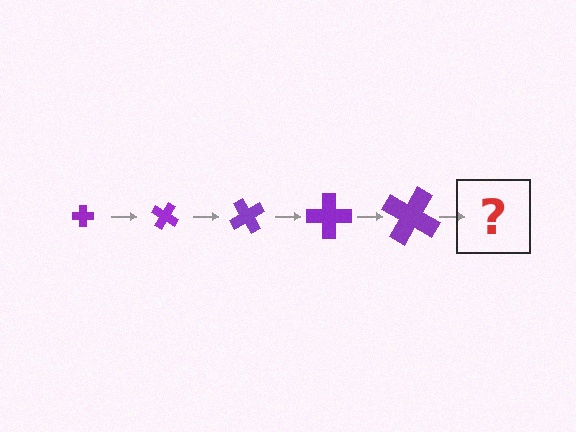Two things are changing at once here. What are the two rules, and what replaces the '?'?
The two rules are that the cross grows larger each step and it rotates 30 degrees each step. The '?' should be a cross, larger than the previous one and rotated 150 degrees from the start.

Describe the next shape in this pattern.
It should be a cross, larger than the previous one and rotated 150 degrees from the start.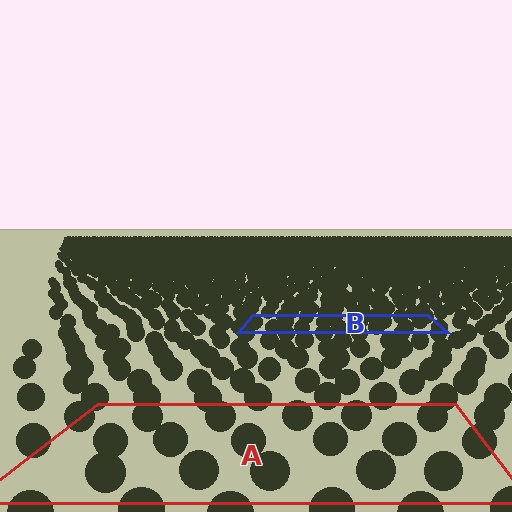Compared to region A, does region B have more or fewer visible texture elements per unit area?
Region B has more texture elements per unit area — they are packed more densely because it is farther away.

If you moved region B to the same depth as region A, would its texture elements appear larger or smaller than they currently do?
They would appear larger. At a closer depth, the same texture elements are projected at a bigger on-screen size.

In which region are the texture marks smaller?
The texture marks are smaller in region B, because it is farther away.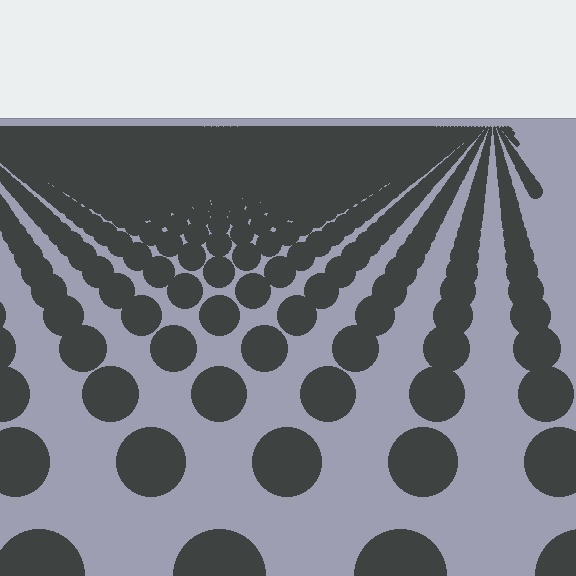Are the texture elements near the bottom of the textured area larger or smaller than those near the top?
Larger. Near the bottom, elements are closer to the viewer and appear at a bigger on-screen size.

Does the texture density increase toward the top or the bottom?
Density increases toward the top.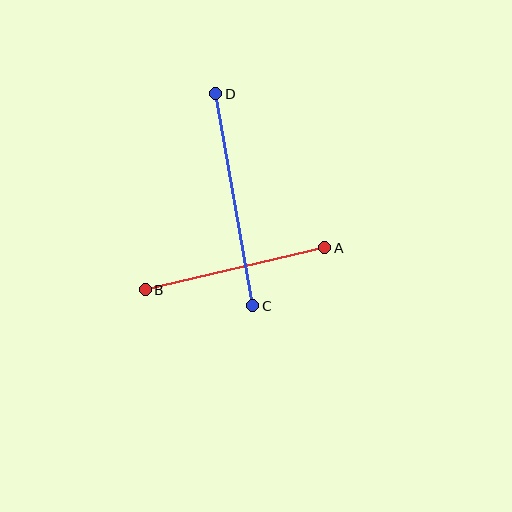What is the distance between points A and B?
The distance is approximately 184 pixels.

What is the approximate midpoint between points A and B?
The midpoint is at approximately (235, 269) pixels.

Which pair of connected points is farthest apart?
Points C and D are farthest apart.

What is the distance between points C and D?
The distance is approximately 215 pixels.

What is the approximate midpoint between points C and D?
The midpoint is at approximately (234, 200) pixels.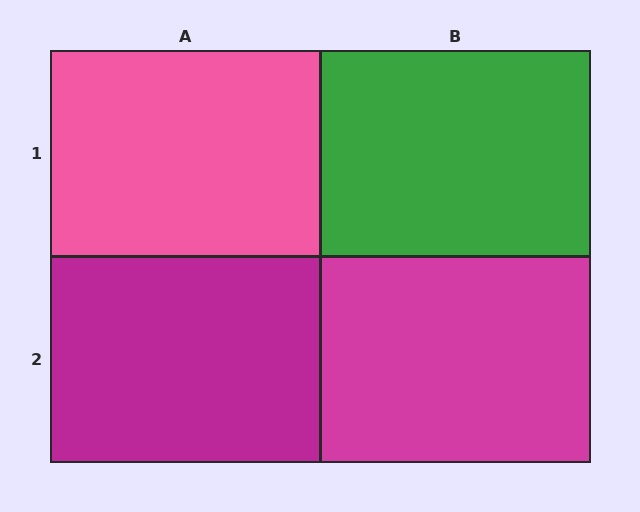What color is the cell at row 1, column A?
Pink.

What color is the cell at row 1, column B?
Green.